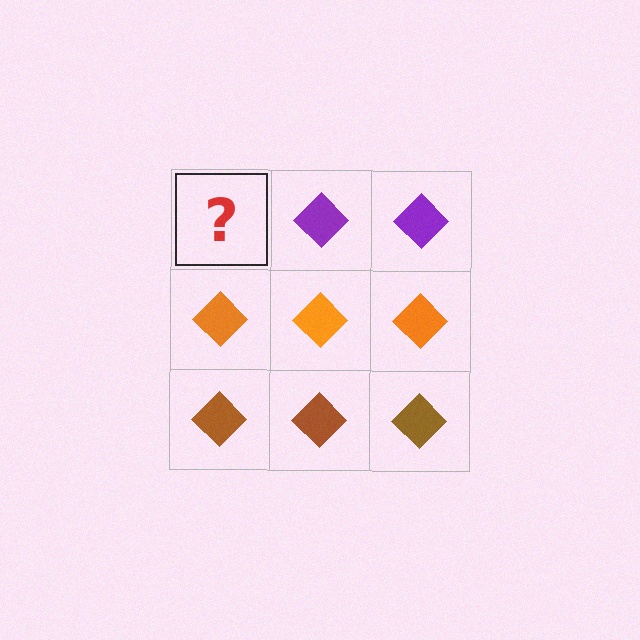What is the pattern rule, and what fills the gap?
The rule is that each row has a consistent color. The gap should be filled with a purple diamond.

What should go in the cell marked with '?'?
The missing cell should contain a purple diamond.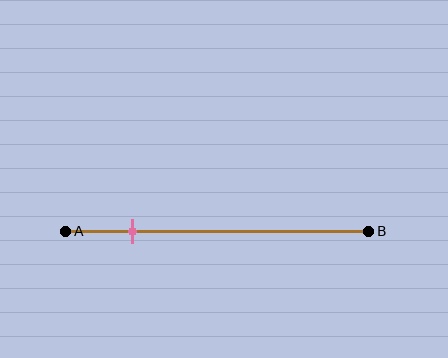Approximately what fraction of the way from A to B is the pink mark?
The pink mark is approximately 20% of the way from A to B.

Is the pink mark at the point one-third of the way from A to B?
No, the mark is at about 20% from A, not at the 33% one-third point.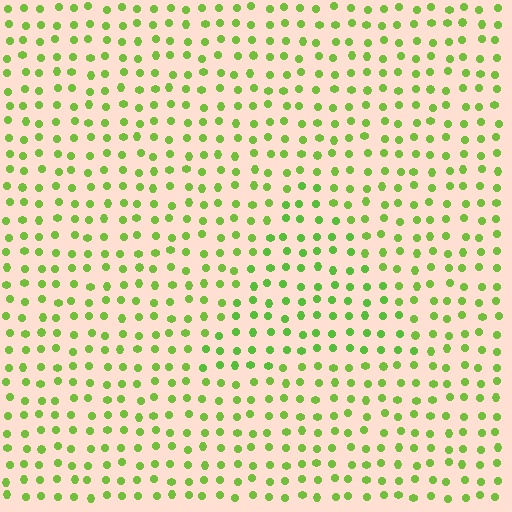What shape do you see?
I see a triangle.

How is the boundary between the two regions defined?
The boundary is defined purely by a slight shift in hue (about 13 degrees). Spacing, size, and orientation are identical on both sides.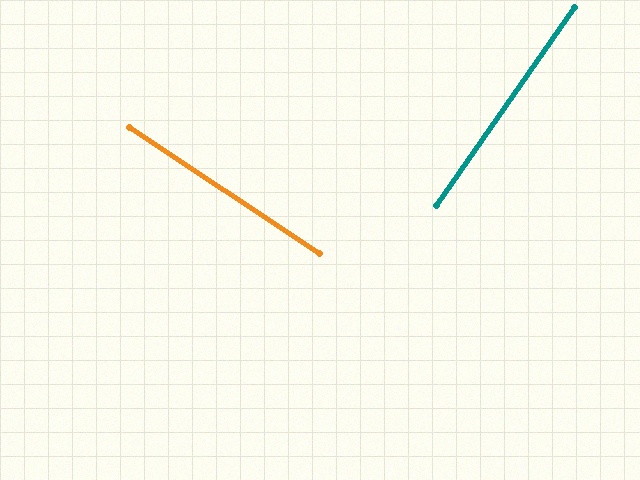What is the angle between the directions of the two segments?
Approximately 89 degrees.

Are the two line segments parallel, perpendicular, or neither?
Perpendicular — they meet at approximately 89°.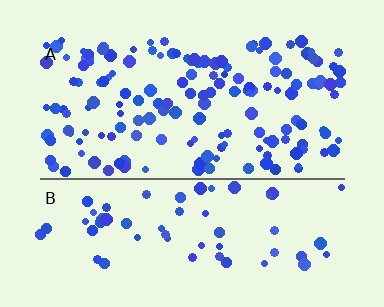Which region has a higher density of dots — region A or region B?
A (the top).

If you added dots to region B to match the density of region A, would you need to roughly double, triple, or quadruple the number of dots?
Approximately double.